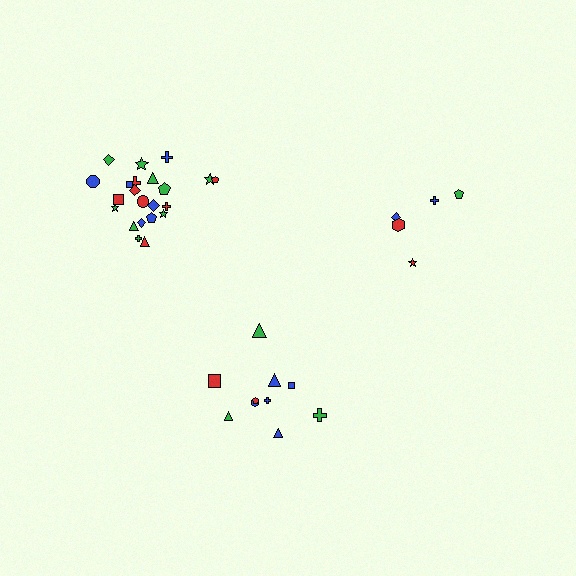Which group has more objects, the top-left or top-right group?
The top-left group.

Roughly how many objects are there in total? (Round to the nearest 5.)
Roughly 35 objects in total.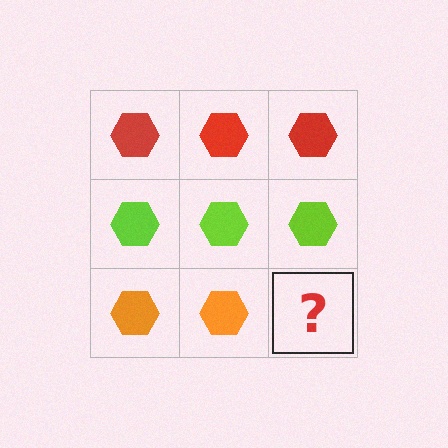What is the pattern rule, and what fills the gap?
The rule is that each row has a consistent color. The gap should be filled with an orange hexagon.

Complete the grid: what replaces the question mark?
The question mark should be replaced with an orange hexagon.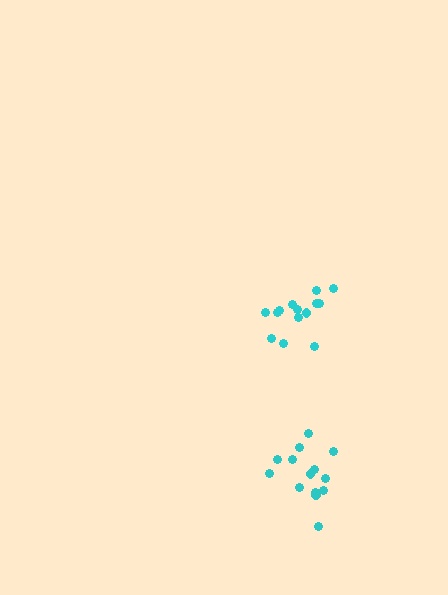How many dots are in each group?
Group 1: 14 dots, Group 2: 14 dots (28 total).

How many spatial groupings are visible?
There are 2 spatial groupings.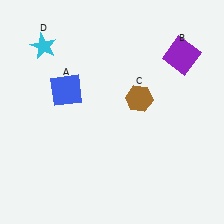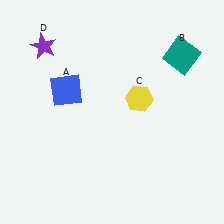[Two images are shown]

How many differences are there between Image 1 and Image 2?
There are 3 differences between the two images.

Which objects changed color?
B changed from purple to teal. C changed from brown to yellow. D changed from cyan to purple.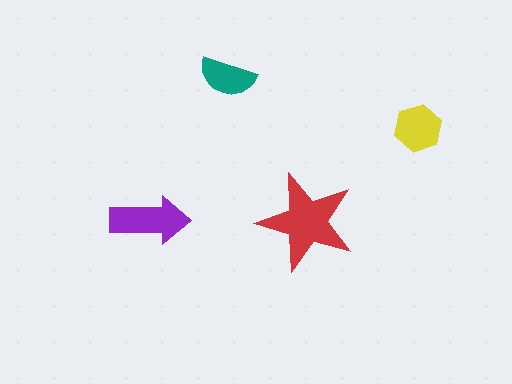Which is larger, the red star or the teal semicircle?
The red star.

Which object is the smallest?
The teal semicircle.